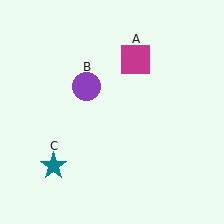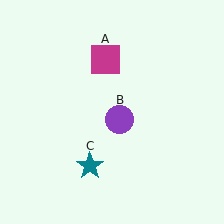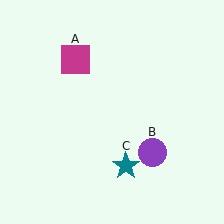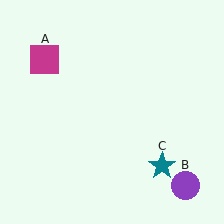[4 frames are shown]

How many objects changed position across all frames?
3 objects changed position: magenta square (object A), purple circle (object B), teal star (object C).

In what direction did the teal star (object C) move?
The teal star (object C) moved right.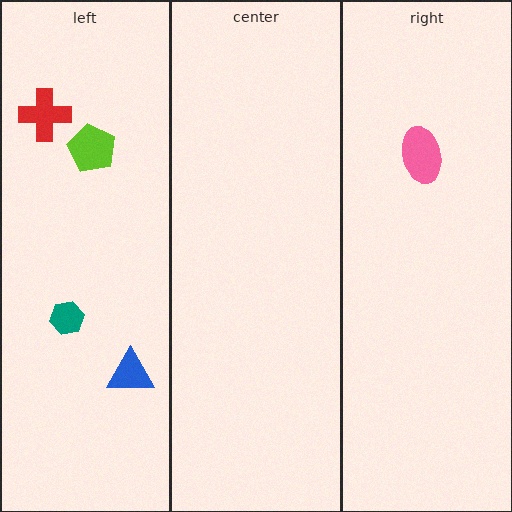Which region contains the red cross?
The left region.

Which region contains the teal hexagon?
The left region.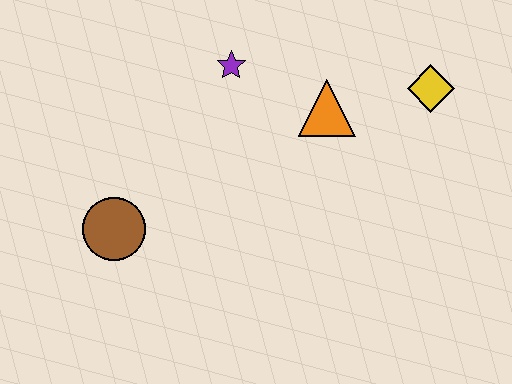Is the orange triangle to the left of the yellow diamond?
Yes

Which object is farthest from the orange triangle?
The brown circle is farthest from the orange triangle.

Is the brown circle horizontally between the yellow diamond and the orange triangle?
No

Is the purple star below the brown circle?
No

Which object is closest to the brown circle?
The purple star is closest to the brown circle.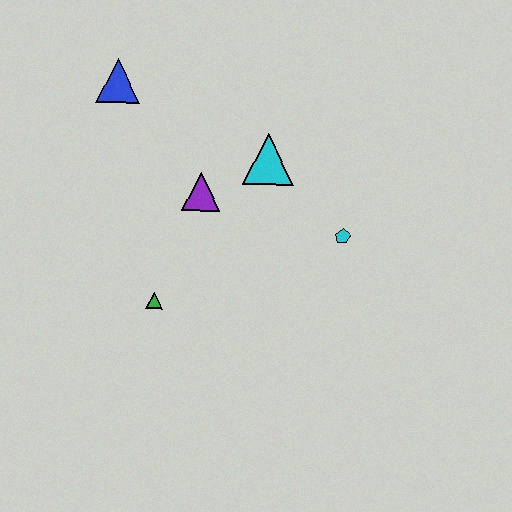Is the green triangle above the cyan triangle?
No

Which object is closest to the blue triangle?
The purple triangle is closest to the blue triangle.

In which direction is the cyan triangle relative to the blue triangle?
The cyan triangle is to the right of the blue triangle.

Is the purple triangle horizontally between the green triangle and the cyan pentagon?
Yes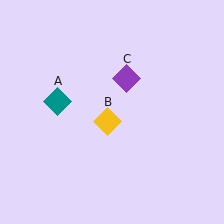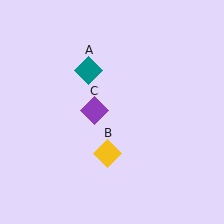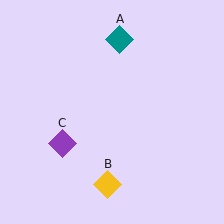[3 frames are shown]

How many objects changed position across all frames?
3 objects changed position: teal diamond (object A), yellow diamond (object B), purple diamond (object C).